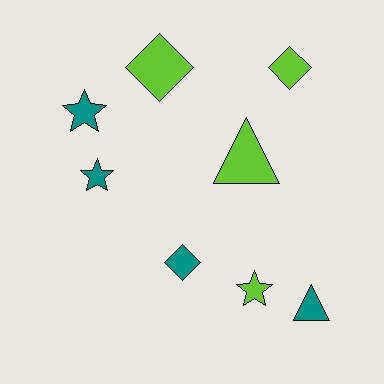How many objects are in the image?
There are 8 objects.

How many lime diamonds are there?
There are 2 lime diamonds.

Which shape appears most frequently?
Star, with 3 objects.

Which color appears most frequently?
Lime, with 4 objects.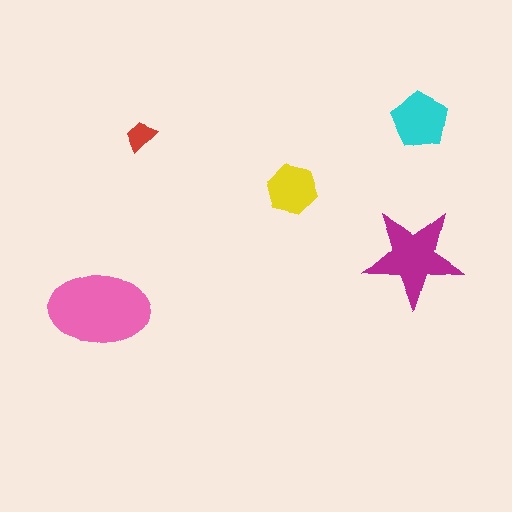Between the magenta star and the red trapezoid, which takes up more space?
The magenta star.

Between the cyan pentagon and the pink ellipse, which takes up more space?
The pink ellipse.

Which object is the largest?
The pink ellipse.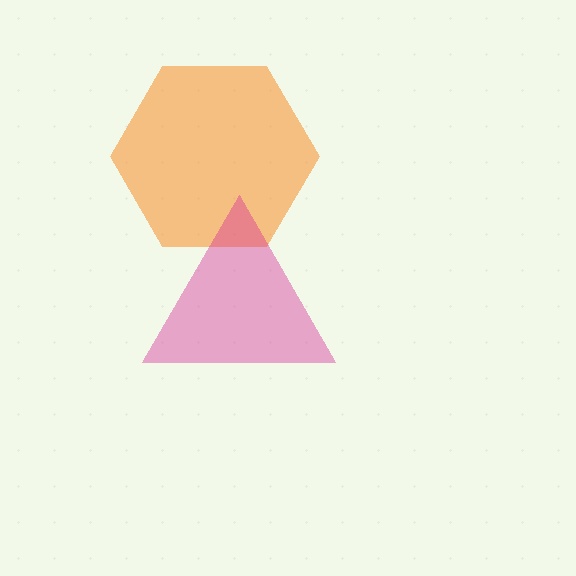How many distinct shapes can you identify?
There are 2 distinct shapes: an orange hexagon, a magenta triangle.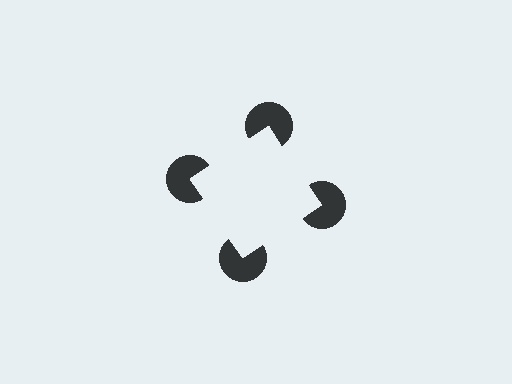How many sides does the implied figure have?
4 sides.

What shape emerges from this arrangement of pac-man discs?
An illusory square — its edges are inferred from the aligned wedge cuts in the pac-man discs, not physically drawn.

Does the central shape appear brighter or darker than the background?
It typically appears slightly brighter than the background, even though no actual brightness change is drawn.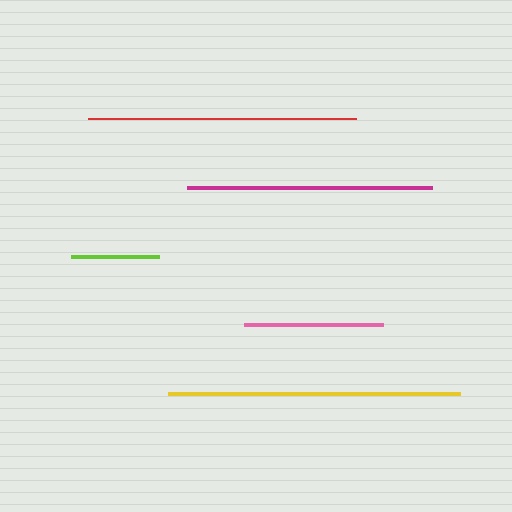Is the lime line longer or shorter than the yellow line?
The yellow line is longer than the lime line.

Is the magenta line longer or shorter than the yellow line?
The yellow line is longer than the magenta line.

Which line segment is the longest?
The yellow line is the longest at approximately 292 pixels.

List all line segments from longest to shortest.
From longest to shortest: yellow, red, magenta, pink, lime.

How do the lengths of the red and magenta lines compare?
The red and magenta lines are approximately the same length.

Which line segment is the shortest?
The lime line is the shortest at approximately 88 pixels.